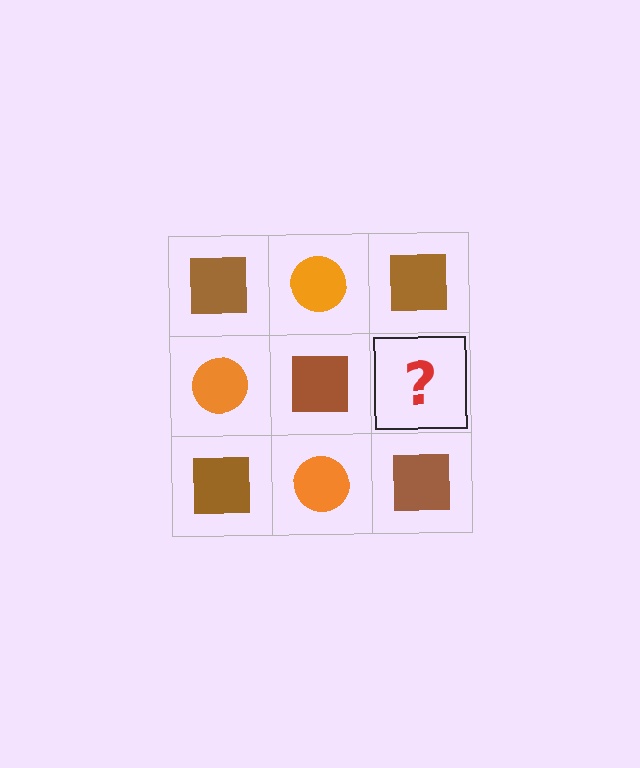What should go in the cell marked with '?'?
The missing cell should contain an orange circle.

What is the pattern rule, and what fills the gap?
The rule is that it alternates brown square and orange circle in a checkerboard pattern. The gap should be filled with an orange circle.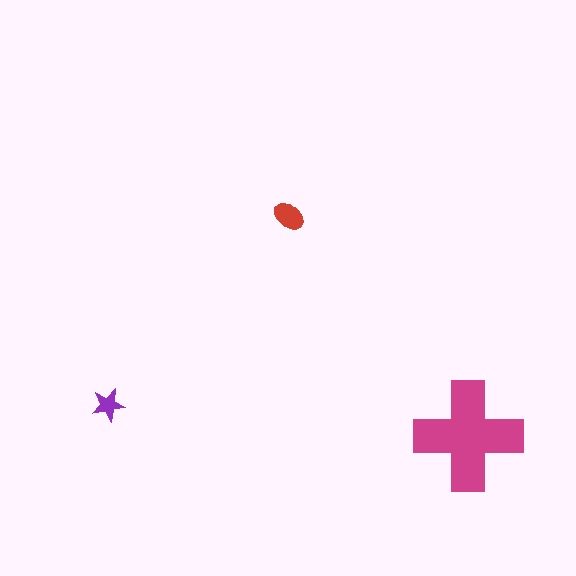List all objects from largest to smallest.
The magenta cross, the red ellipse, the purple star.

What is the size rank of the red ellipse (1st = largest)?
2nd.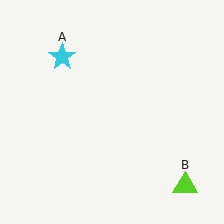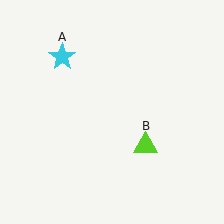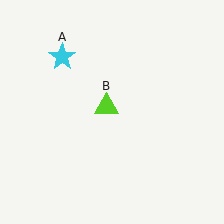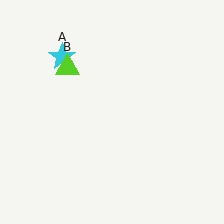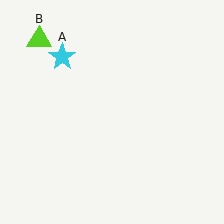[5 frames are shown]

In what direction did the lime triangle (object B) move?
The lime triangle (object B) moved up and to the left.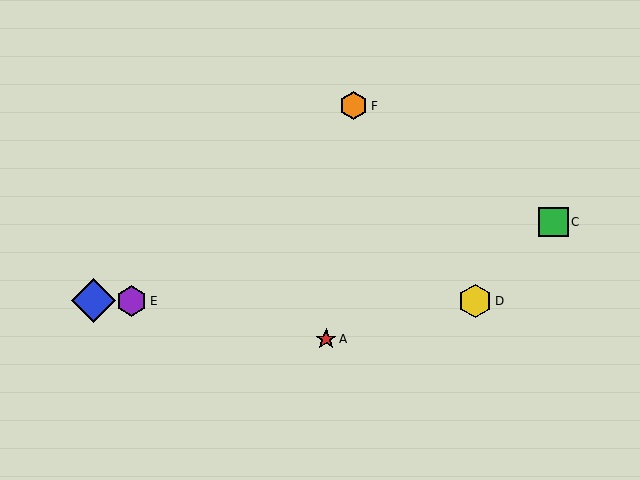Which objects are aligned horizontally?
Objects B, D, E are aligned horizontally.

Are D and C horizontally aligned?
No, D is at y≈301 and C is at y≈222.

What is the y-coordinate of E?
Object E is at y≈301.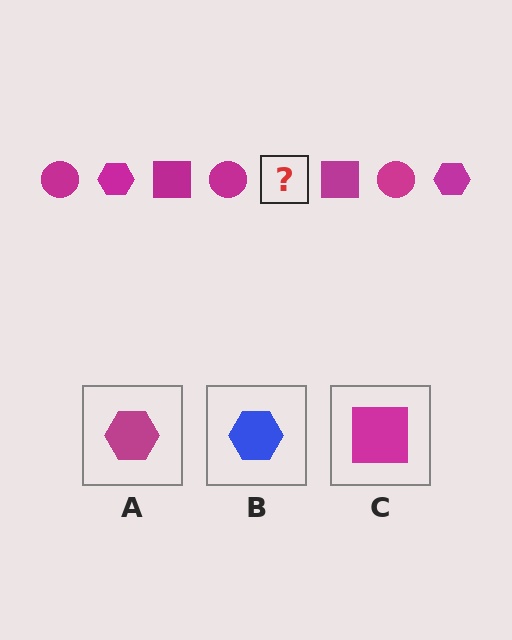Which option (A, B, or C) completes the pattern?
A.